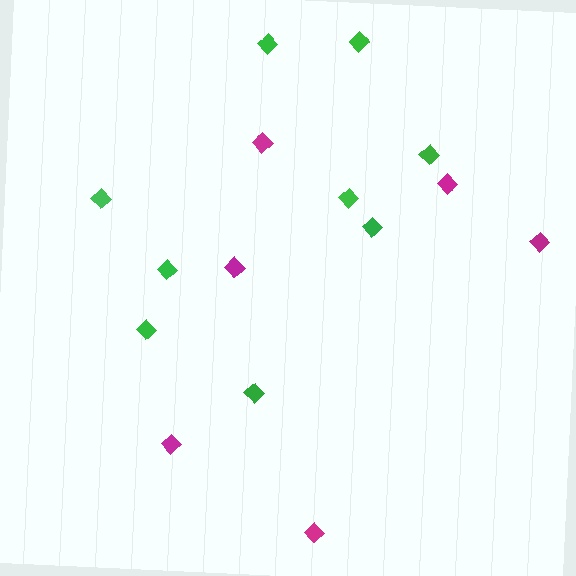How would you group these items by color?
There are 2 groups: one group of magenta diamonds (6) and one group of green diamonds (9).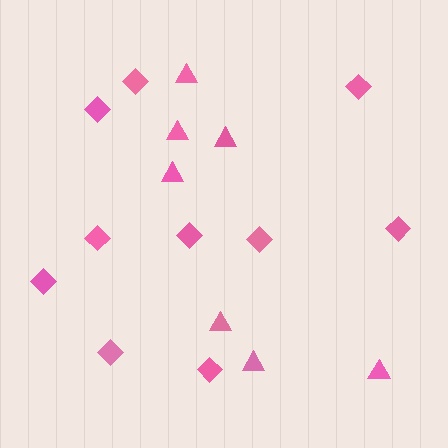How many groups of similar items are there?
There are 2 groups: one group of diamonds (10) and one group of triangles (7).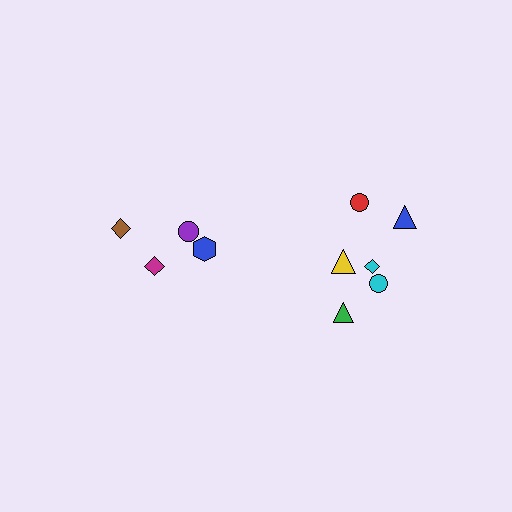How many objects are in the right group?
There are 6 objects.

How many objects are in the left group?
There are 4 objects.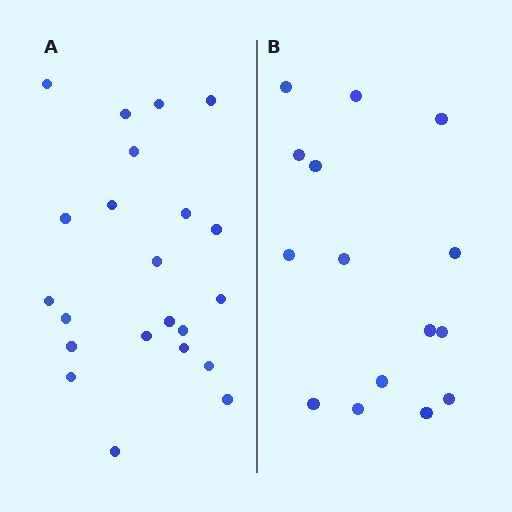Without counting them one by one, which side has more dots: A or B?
Region A (the left region) has more dots.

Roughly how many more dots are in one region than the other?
Region A has roughly 8 or so more dots than region B.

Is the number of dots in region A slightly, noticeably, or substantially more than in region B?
Region A has substantially more. The ratio is roughly 1.5 to 1.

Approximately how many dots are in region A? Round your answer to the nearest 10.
About 20 dots. (The exact count is 22, which rounds to 20.)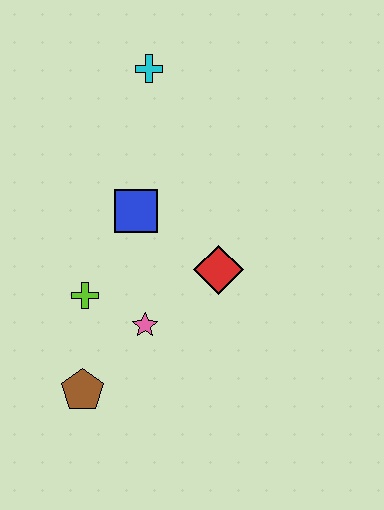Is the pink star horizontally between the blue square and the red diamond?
Yes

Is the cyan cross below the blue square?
No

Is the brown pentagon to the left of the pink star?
Yes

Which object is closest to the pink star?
The lime cross is closest to the pink star.